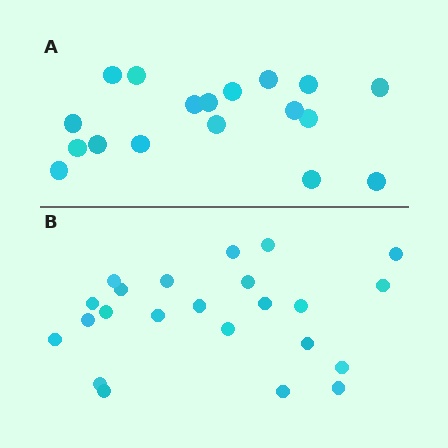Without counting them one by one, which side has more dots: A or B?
Region B (the bottom region) has more dots.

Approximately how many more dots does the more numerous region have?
Region B has about 5 more dots than region A.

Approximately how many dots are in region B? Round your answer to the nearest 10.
About 20 dots. (The exact count is 23, which rounds to 20.)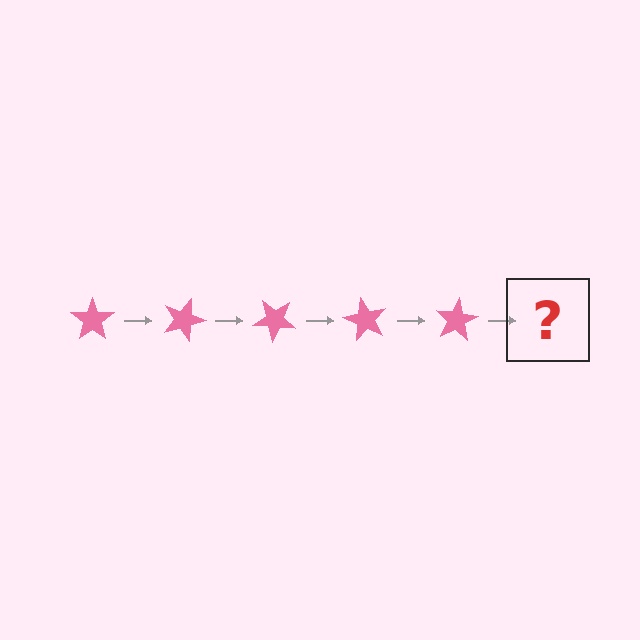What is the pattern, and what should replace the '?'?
The pattern is that the star rotates 20 degrees each step. The '?' should be a pink star rotated 100 degrees.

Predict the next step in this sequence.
The next step is a pink star rotated 100 degrees.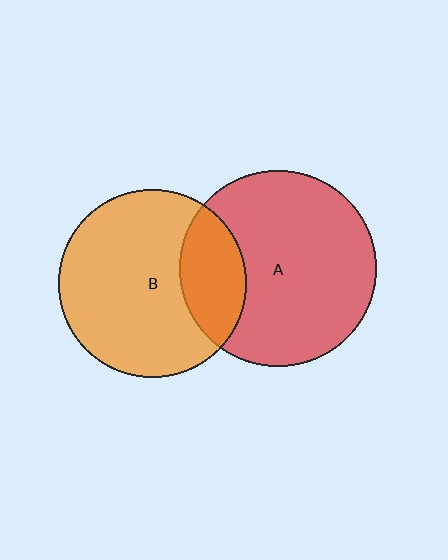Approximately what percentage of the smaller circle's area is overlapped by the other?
Approximately 25%.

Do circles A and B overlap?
Yes.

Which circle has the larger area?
Circle A (red).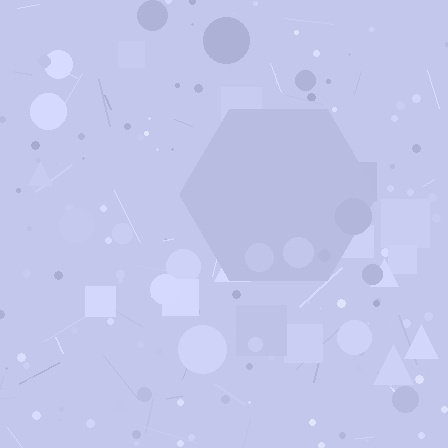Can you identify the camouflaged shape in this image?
The camouflaged shape is a hexagon.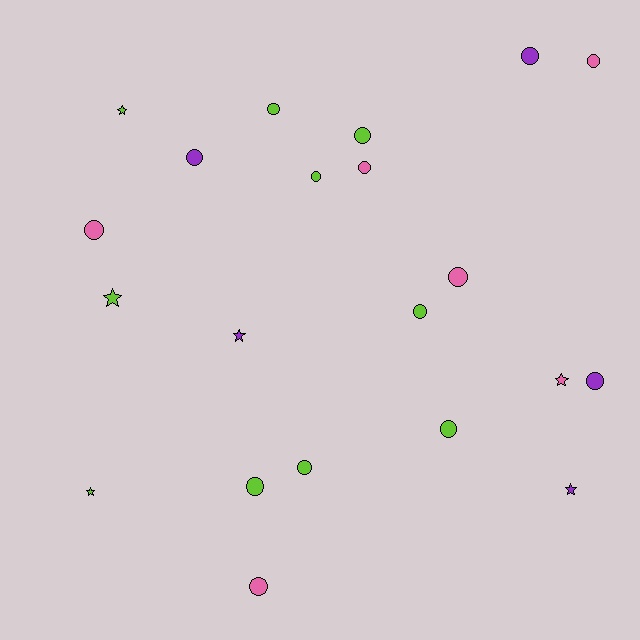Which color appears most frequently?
Lime, with 10 objects.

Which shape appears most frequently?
Circle, with 15 objects.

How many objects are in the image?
There are 21 objects.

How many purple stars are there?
There are 2 purple stars.